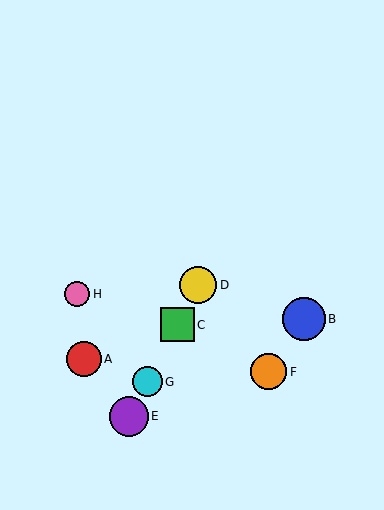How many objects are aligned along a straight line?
4 objects (C, D, E, G) are aligned along a straight line.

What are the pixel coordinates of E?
Object E is at (129, 416).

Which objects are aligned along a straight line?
Objects C, D, E, G are aligned along a straight line.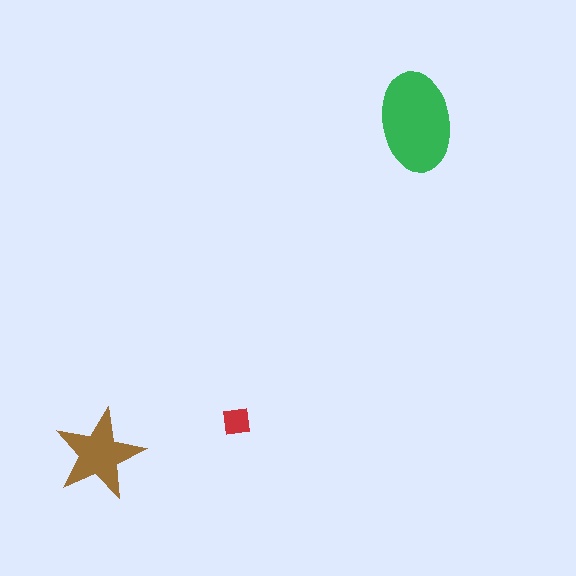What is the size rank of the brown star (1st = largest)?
2nd.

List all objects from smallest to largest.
The red square, the brown star, the green ellipse.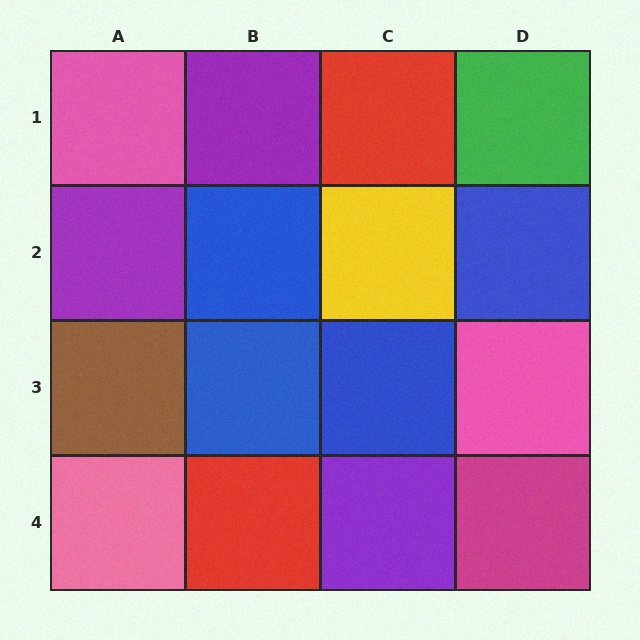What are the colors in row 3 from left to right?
Brown, blue, blue, pink.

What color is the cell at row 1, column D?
Green.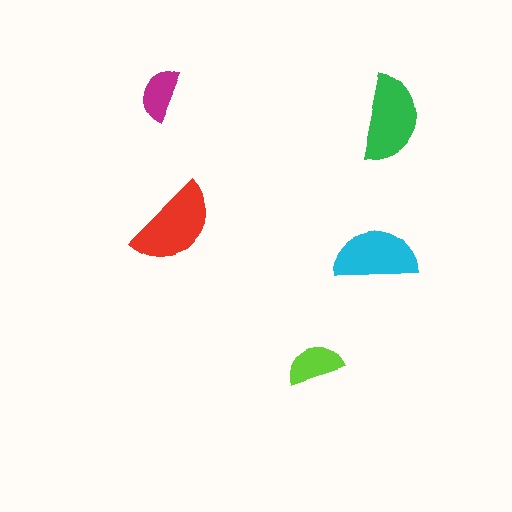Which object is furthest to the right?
The green semicircle is rightmost.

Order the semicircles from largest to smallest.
the red one, the green one, the cyan one, the lime one, the magenta one.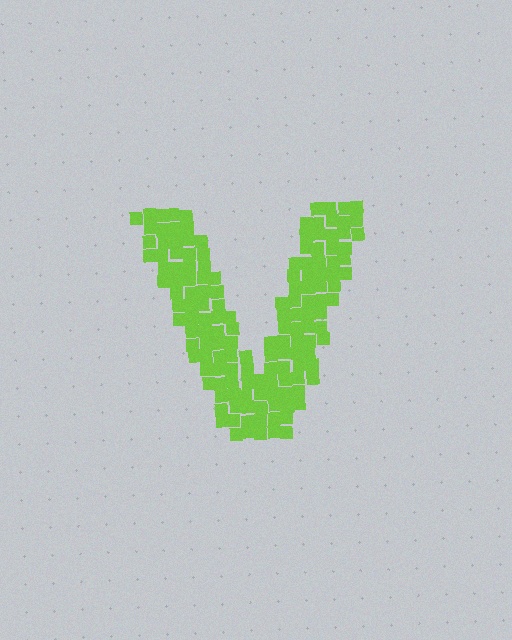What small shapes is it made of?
It is made of small squares.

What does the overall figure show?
The overall figure shows the letter V.